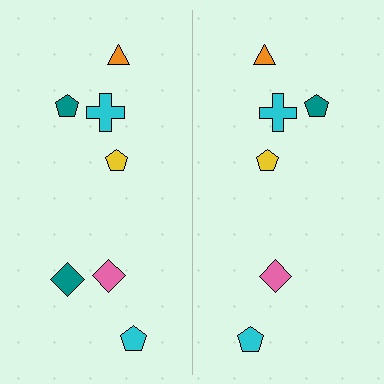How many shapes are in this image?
There are 13 shapes in this image.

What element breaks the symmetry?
A teal diamond is missing from the right side.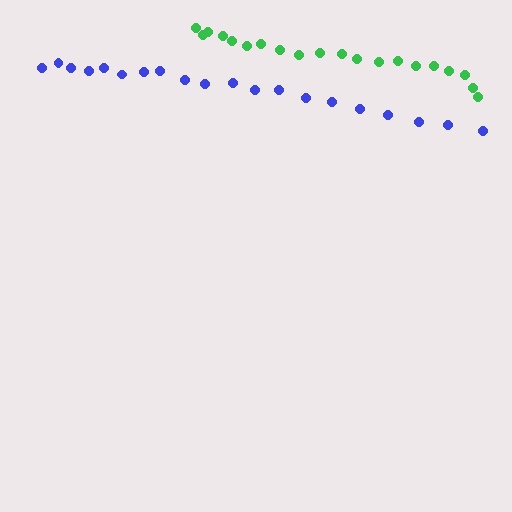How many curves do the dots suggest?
There are 2 distinct paths.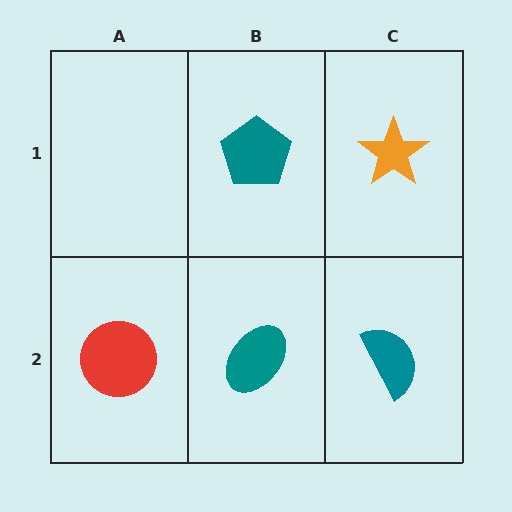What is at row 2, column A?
A red circle.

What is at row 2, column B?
A teal ellipse.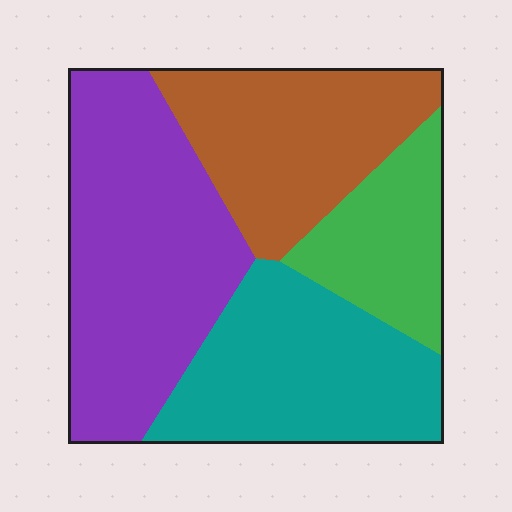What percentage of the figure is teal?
Teal takes up about one quarter (1/4) of the figure.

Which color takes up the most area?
Purple, at roughly 35%.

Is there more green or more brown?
Brown.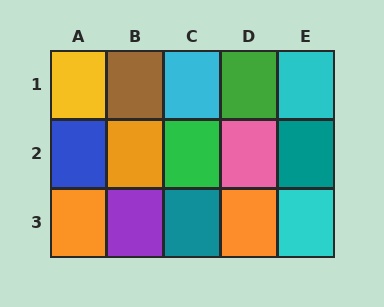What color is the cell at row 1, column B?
Brown.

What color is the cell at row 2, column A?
Blue.